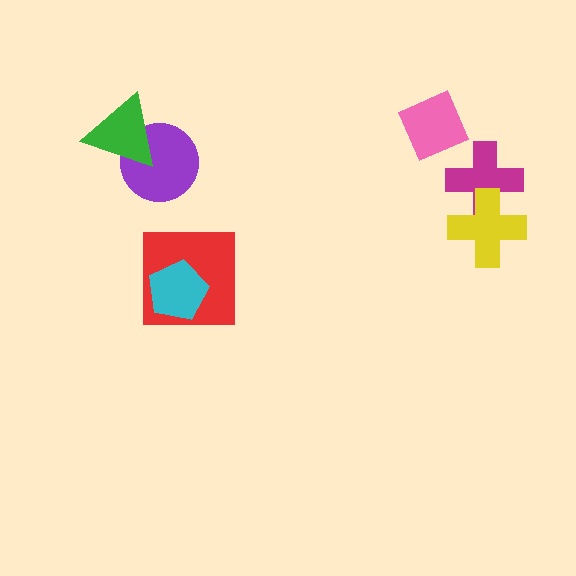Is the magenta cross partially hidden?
Yes, it is partially covered by another shape.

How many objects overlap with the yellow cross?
1 object overlaps with the yellow cross.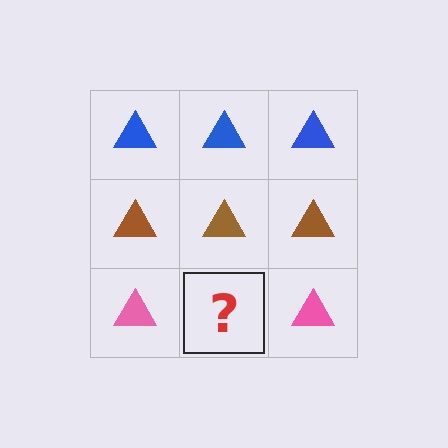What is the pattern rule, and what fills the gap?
The rule is that each row has a consistent color. The gap should be filled with a pink triangle.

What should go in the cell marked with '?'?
The missing cell should contain a pink triangle.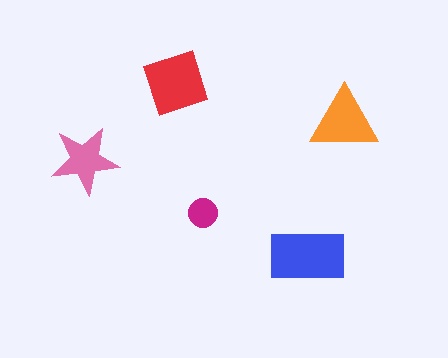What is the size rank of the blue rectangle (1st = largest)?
1st.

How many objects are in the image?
There are 5 objects in the image.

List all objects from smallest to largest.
The magenta circle, the pink star, the orange triangle, the red square, the blue rectangle.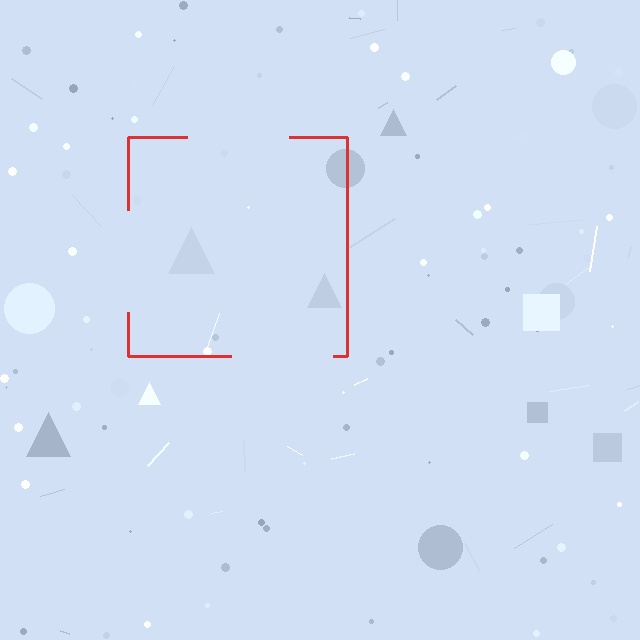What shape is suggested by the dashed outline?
The dashed outline suggests a square.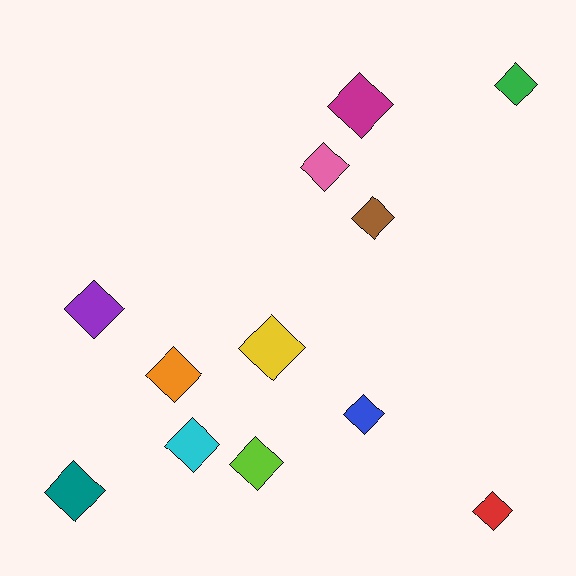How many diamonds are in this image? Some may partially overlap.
There are 12 diamonds.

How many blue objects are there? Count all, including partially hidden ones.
There is 1 blue object.